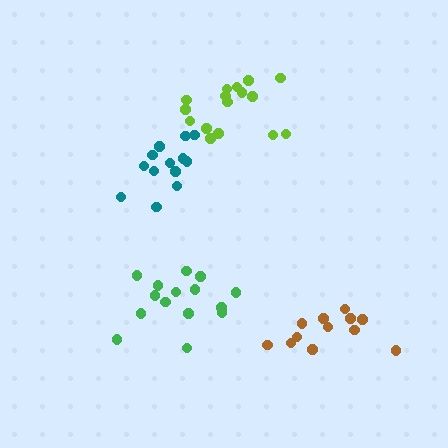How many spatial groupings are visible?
There are 4 spatial groupings.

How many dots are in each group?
Group 1: 12 dots, Group 2: 16 dots, Group 3: 15 dots, Group 4: 14 dots (57 total).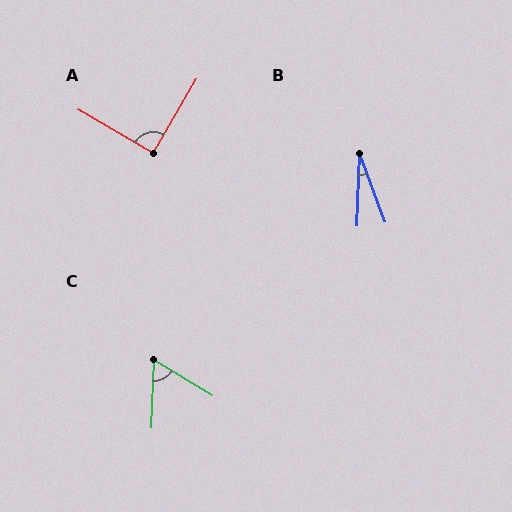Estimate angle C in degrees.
Approximately 61 degrees.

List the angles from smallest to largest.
B (22°), C (61°), A (90°).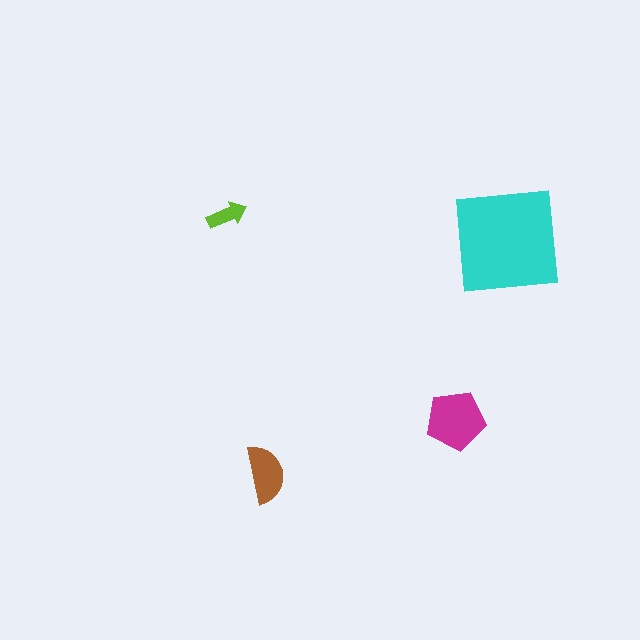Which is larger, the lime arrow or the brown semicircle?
The brown semicircle.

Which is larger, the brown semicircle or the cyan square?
The cyan square.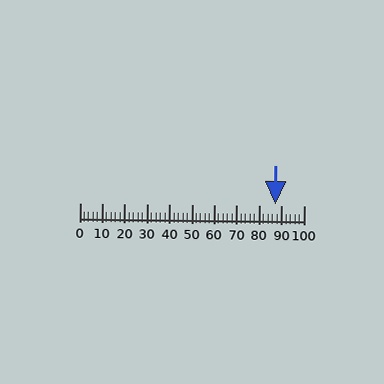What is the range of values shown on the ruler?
The ruler shows values from 0 to 100.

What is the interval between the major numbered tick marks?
The major tick marks are spaced 10 units apart.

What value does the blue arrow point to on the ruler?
The blue arrow points to approximately 87.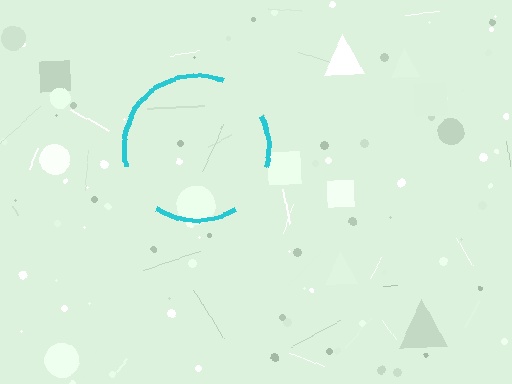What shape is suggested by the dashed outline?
The dashed outline suggests a circle.